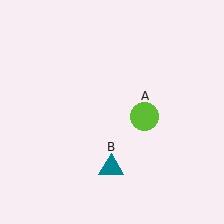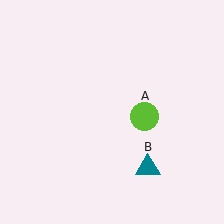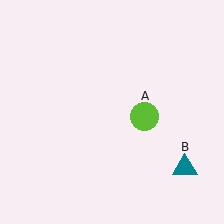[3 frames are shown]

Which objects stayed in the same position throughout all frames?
Lime circle (object A) remained stationary.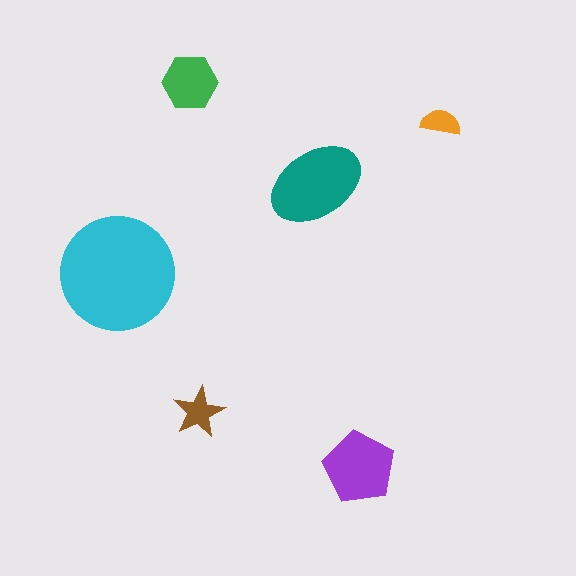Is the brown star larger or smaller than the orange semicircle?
Larger.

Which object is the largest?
The cyan circle.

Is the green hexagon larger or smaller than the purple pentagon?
Smaller.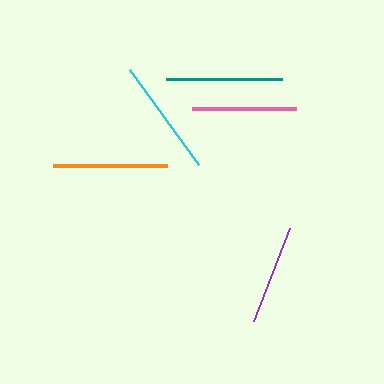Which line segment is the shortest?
The purple line is the shortest at approximately 99 pixels.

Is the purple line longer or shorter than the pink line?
The pink line is longer than the purple line.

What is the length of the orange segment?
The orange segment is approximately 114 pixels long.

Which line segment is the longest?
The cyan line is the longest at approximately 118 pixels.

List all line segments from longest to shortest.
From longest to shortest: cyan, teal, orange, pink, purple.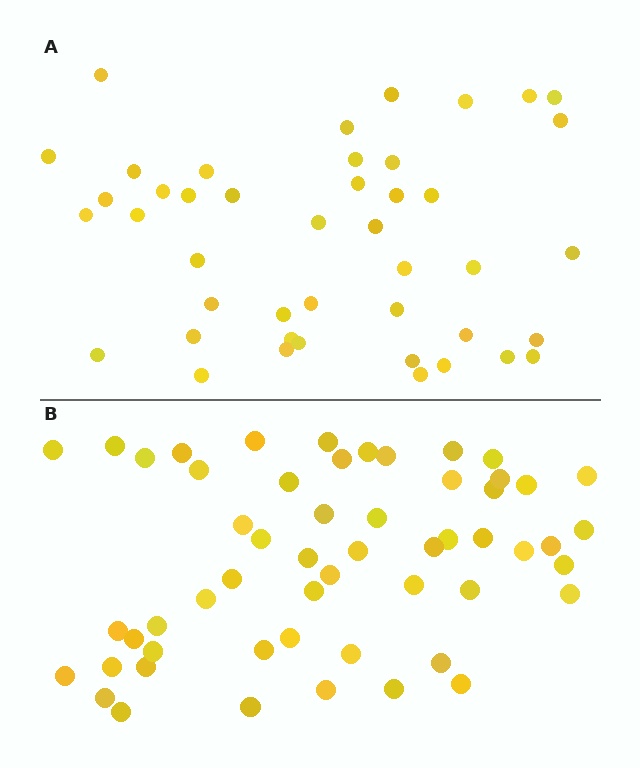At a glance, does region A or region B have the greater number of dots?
Region B (the bottom region) has more dots.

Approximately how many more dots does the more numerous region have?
Region B has roughly 12 or so more dots than region A.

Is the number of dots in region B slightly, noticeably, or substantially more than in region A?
Region B has noticeably more, but not dramatically so. The ratio is roughly 1.2 to 1.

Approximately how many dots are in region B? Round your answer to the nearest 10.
About 60 dots. (The exact count is 55, which rounds to 60.)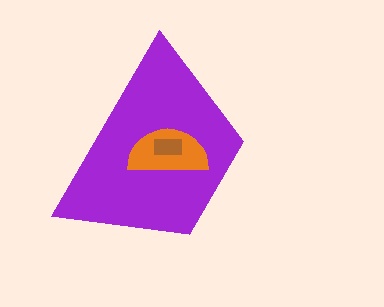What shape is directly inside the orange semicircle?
The brown rectangle.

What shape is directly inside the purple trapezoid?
The orange semicircle.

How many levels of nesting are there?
3.